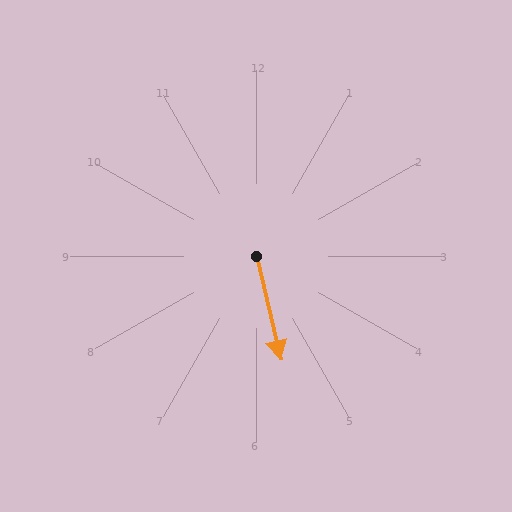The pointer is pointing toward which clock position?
Roughly 6 o'clock.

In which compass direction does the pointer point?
South.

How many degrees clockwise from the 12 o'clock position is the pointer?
Approximately 167 degrees.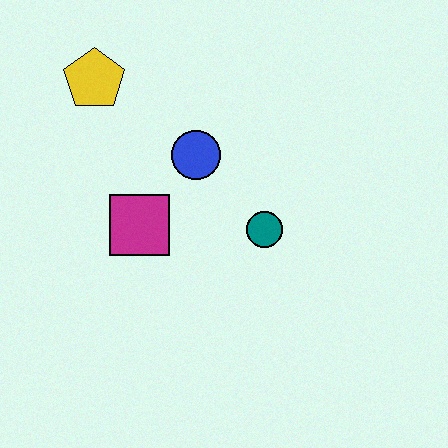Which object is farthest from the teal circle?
The yellow pentagon is farthest from the teal circle.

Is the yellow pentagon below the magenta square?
No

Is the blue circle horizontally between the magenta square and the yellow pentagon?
No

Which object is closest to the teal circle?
The blue circle is closest to the teal circle.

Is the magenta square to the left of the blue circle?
Yes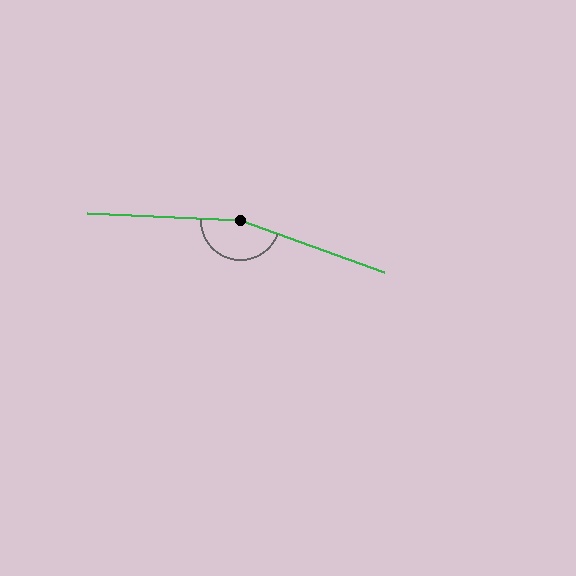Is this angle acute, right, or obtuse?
It is obtuse.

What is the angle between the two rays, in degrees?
Approximately 163 degrees.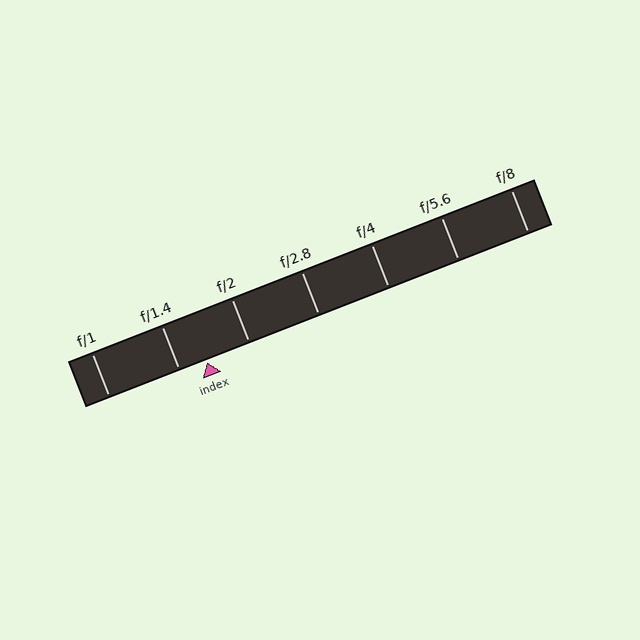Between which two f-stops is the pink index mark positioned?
The index mark is between f/1.4 and f/2.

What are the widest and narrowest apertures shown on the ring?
The widest aperture shown is f/1 and the narrowest is f/8.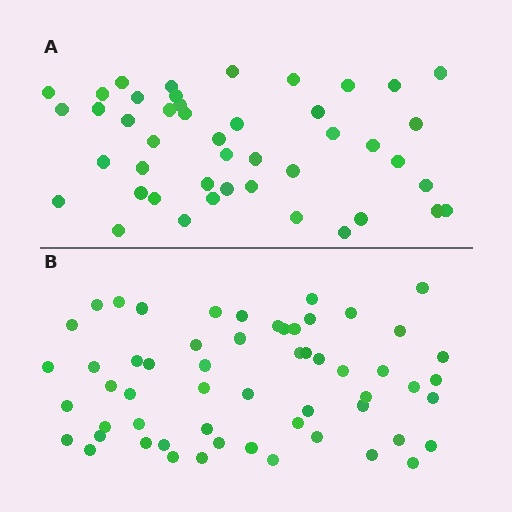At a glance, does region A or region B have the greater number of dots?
Region B (the bottom region) has more dots.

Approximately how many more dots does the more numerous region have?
Region B has roughly 12 or so more dots than region A.